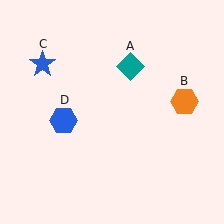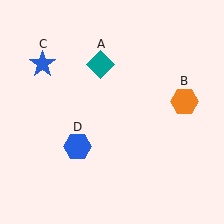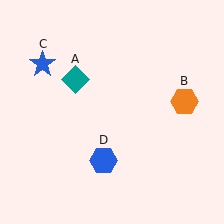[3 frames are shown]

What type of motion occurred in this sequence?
The teal diamond (object A), blue hexagon (object D) rotated counterclockwise around the center of the scene.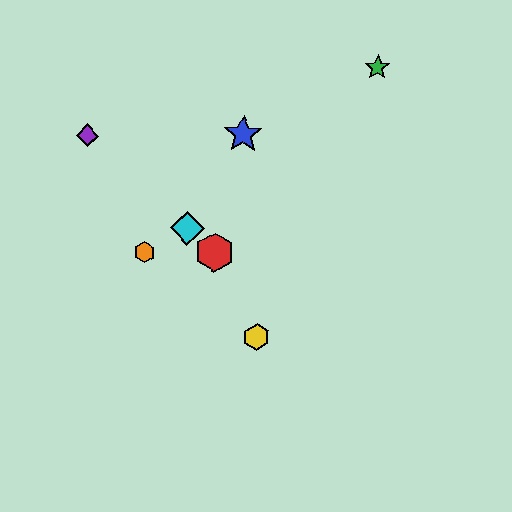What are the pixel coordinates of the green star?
The green star is at (378, 67).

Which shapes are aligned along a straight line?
The red hexagon, the purple diamond, the cyan diamond are aligned along a straight line.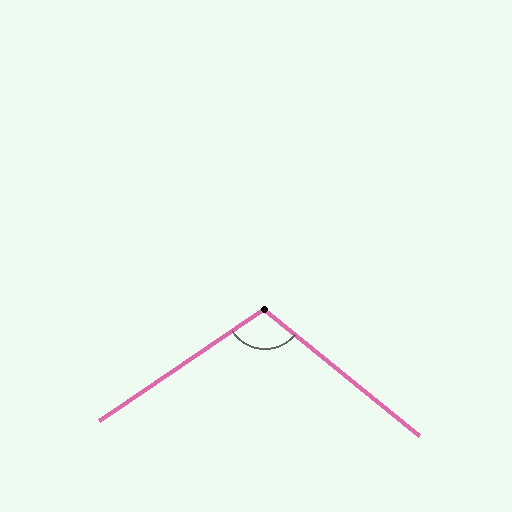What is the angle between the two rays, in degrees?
Approximately 107 degrees.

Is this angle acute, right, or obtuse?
It is obtuse.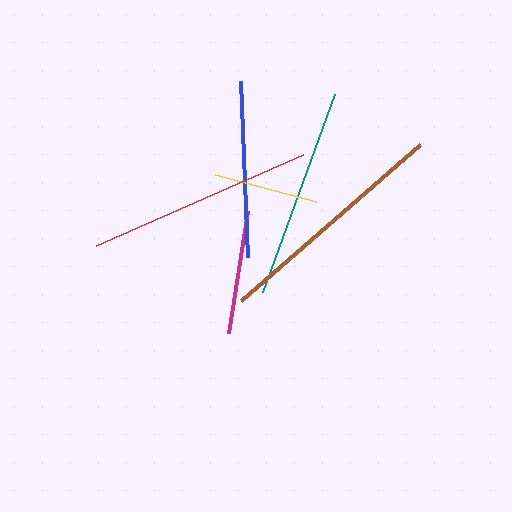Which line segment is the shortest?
The yellow line is the shortest at approximately 105 pixels.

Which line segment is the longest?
The brown line is the longest at approximately 237 pixels.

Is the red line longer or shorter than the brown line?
The brown line is longer than the red line.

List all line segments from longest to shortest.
From longest to shortest: brown, red, teal, blue, magenta, yellow.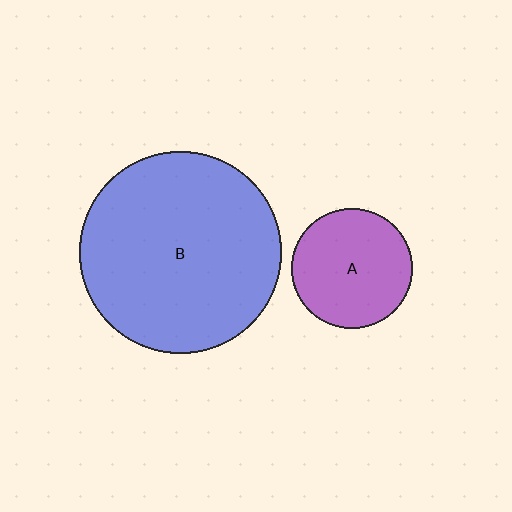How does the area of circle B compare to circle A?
Approximately 2.8 times.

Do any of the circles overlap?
No, none of the circles overlap.